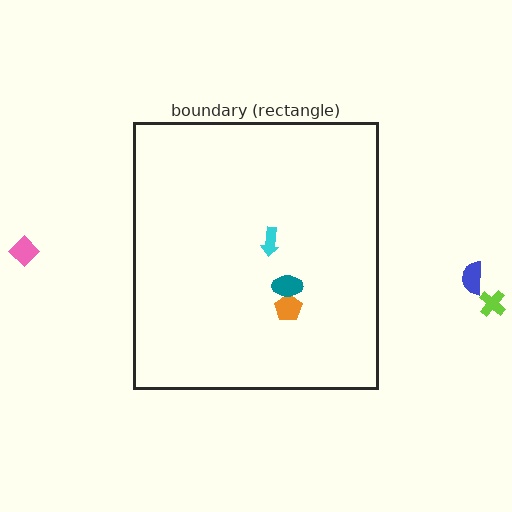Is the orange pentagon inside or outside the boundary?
Inside.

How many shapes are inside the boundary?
3 inside, 3 outside.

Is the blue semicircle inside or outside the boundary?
Outside.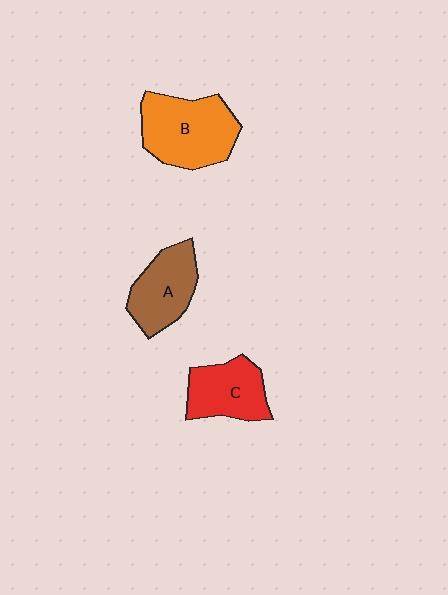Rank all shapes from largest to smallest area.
From largest to smallest: B (orange), A (brown), C (red).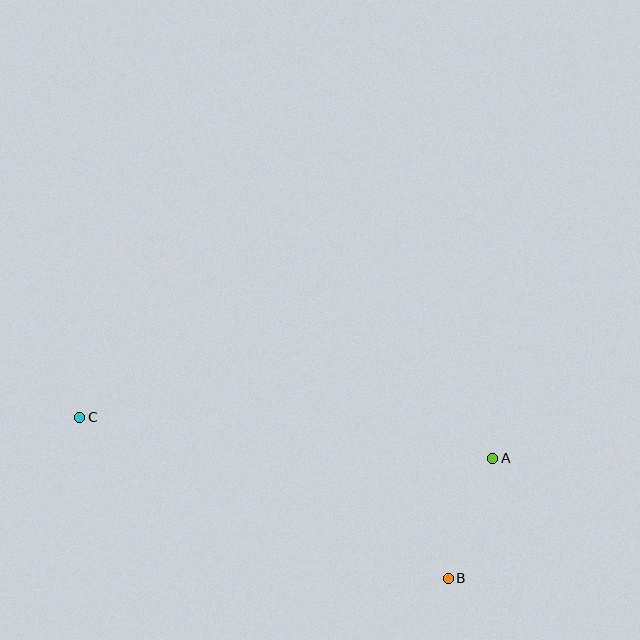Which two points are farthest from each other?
Points A and C are farthest from each other.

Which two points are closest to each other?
Points A and B are closest to each other.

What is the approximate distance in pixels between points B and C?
The distance between B and C is approximately 403 pixels.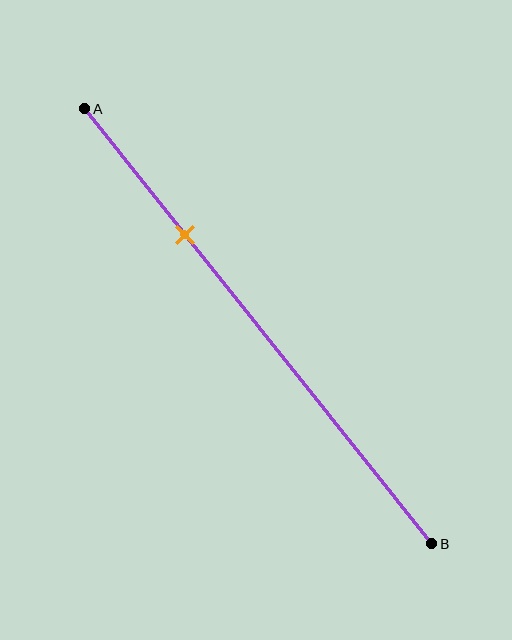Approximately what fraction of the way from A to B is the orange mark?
The orange mark is approximately 30% of the way from A to B.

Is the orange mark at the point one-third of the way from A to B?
No, the mark is at about 30% from A, not at the 33% one-third point.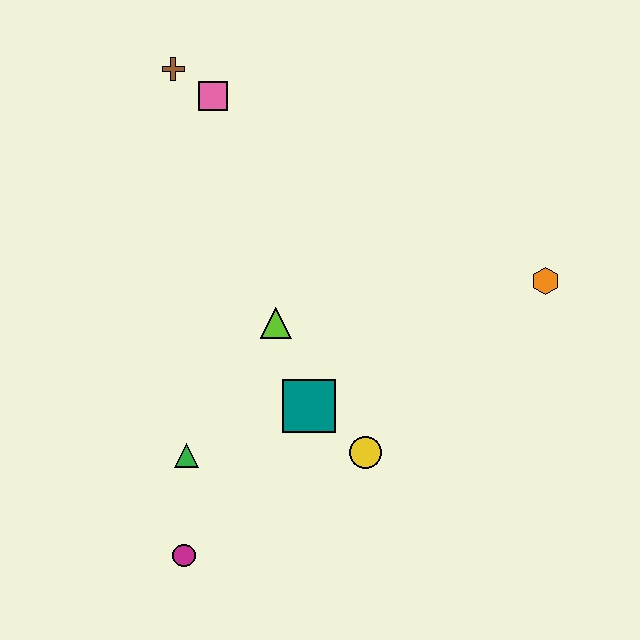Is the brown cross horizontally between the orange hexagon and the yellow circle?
No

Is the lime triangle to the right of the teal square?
No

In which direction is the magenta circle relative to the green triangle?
The magenta circle is below the green triangle.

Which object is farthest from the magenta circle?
The brown cross is farthest from the magenta circle.